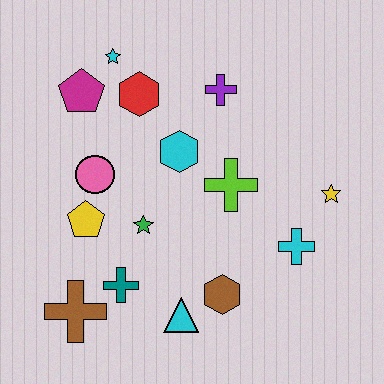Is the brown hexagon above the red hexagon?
No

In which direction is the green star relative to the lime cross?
The green star is to the left of the lime cross.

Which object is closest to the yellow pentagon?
The pink circle is closest to the yellow pentagon.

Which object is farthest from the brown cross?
The yellow star is farthest from the brown cross.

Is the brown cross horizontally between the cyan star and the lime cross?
No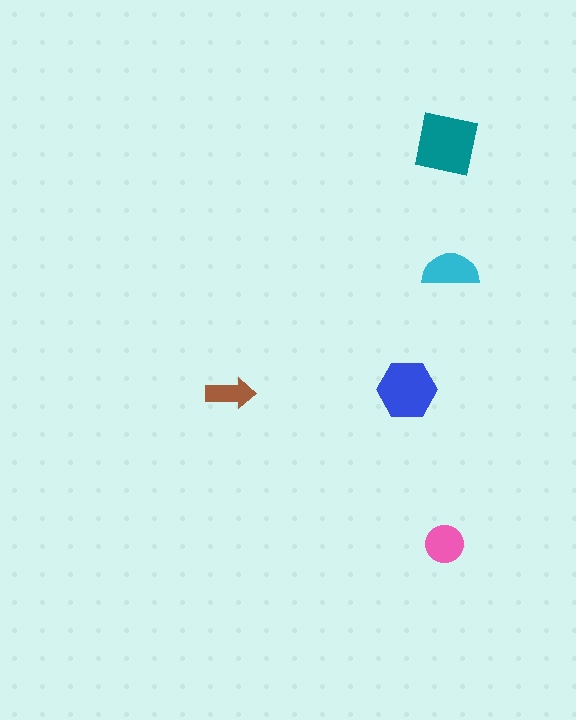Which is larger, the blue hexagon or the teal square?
The teal square.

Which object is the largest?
The teal square.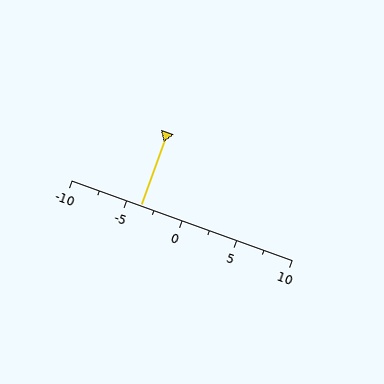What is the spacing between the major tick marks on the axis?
The major ticks are spaced 5 apart.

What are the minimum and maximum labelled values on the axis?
The axis runs from -10 to 10.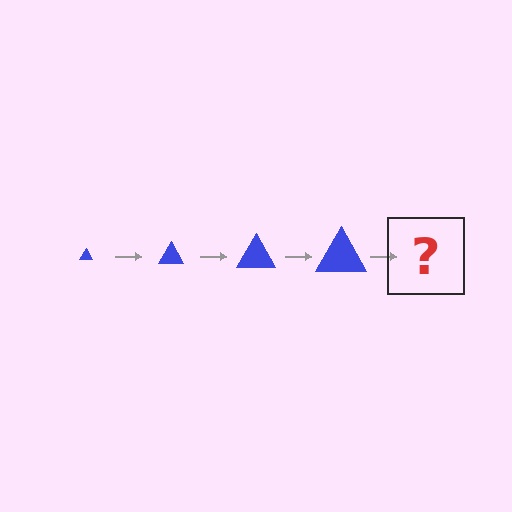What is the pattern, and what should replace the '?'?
The pattern is that the triangle gets progressively larger each step. The '?' should be a blue triangle, larger than the previous one.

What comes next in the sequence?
The next element should be a blue triangle, larger than the previous one.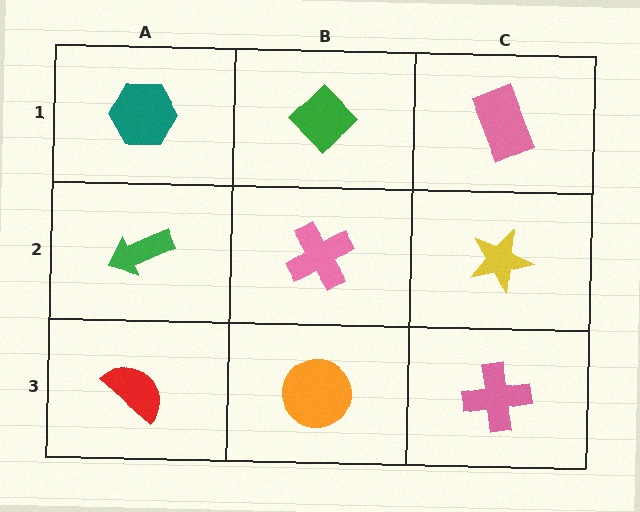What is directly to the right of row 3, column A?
An orange circle.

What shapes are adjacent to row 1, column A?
A green arrow (row 2, column A), a green diamond (row 1, column B).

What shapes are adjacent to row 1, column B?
A pink cross (row 2, column B), a teal hexagon (row 1, column A), a pink rectangle (row 1, column C).